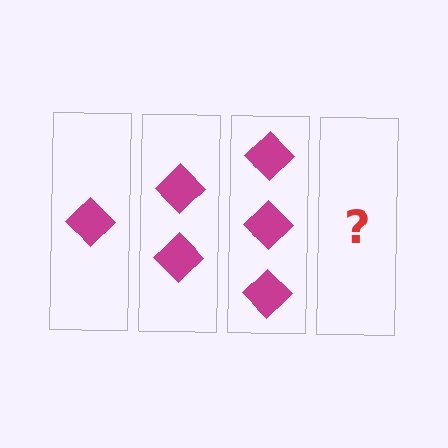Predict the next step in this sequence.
The next step is 4 diamonds.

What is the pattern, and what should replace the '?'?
The pattern is that each step adds one more diamond. The '?' should be 4 diamonds.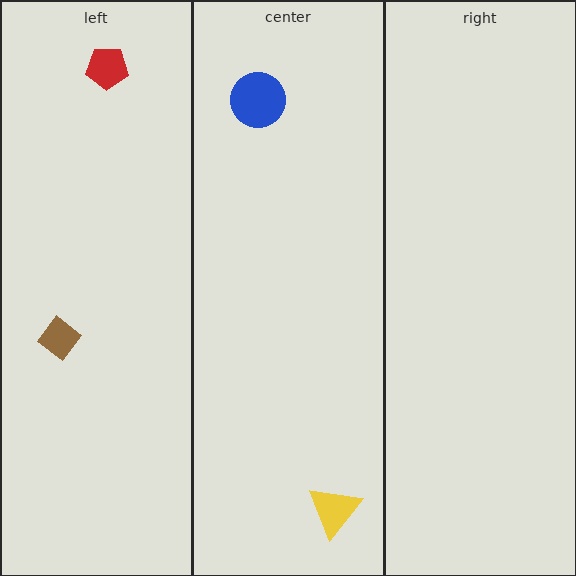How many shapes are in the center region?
2.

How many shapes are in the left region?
2.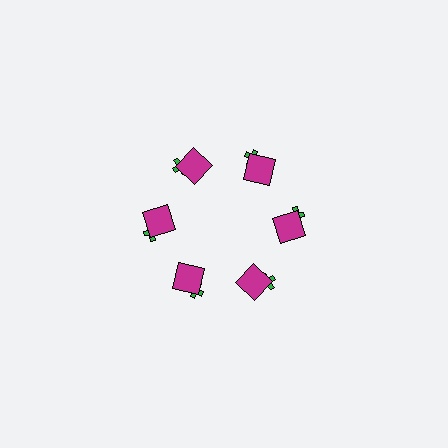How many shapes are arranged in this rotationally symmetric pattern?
There are 18 shapes, arranged in 6 groups of 3.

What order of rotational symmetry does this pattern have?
This pattern has 6-fold rotational symmetry.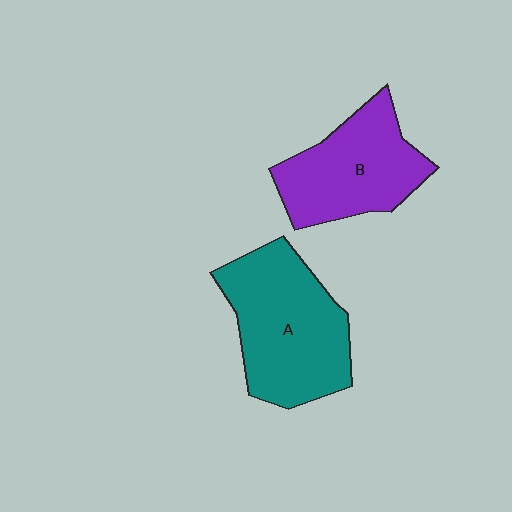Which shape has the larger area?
Shape A (teal).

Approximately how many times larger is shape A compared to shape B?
Approximately 1.2 times.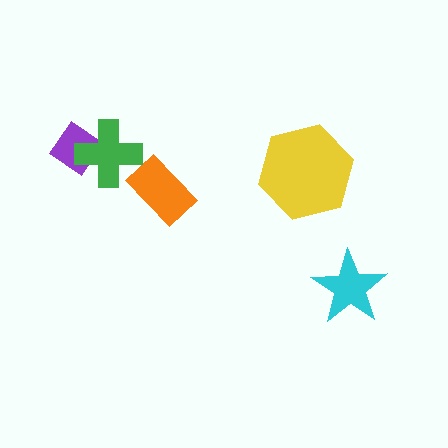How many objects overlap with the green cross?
1 object overlaps with the green cross.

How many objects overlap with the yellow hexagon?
0 objects overlap with the yellow hexagon.